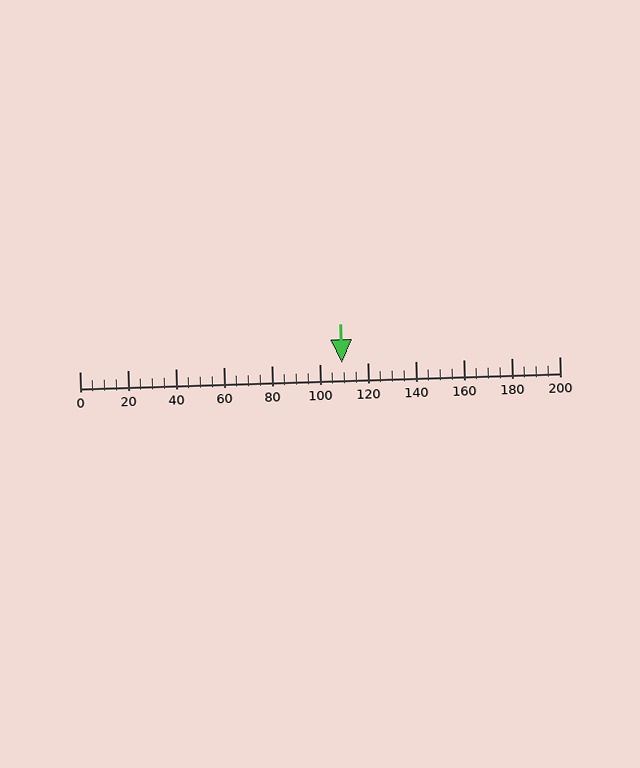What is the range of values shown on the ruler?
The ruler shows values from 0 to 200.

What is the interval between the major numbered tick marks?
The major tick marks are spaced 20 units apart.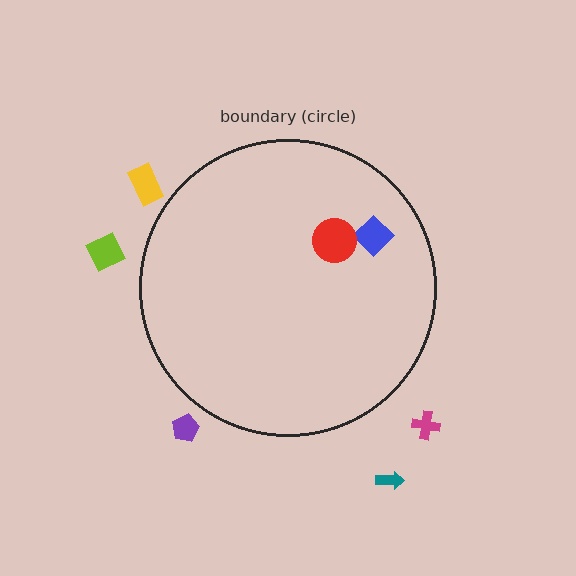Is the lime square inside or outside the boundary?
Outside.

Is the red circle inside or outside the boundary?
Inside.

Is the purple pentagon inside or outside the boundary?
Outside.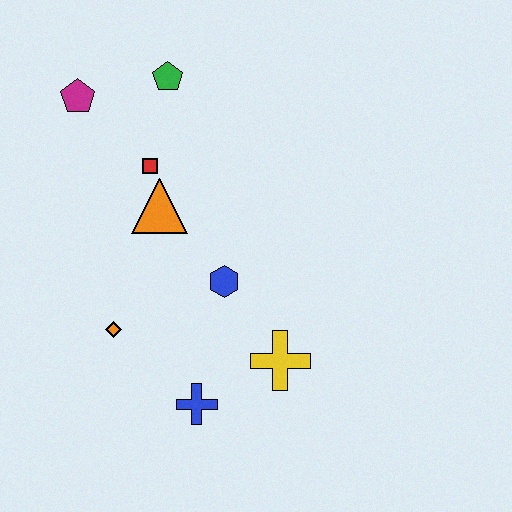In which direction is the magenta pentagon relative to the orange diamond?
The magenta pentagon is above the orange diamond.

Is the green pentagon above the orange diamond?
Yes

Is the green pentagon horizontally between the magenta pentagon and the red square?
No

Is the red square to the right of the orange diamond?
Yes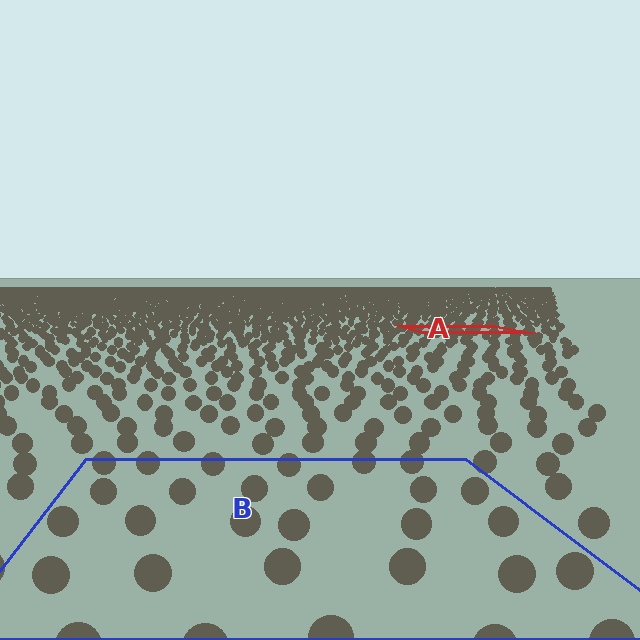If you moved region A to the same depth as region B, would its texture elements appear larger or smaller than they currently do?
They would appear larger. At a closer depth, the same texture elements are projected at a bigger on-screen size.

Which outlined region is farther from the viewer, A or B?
Region A is farther from the viewer — the texture elements inside it appear smaller and more densely packed.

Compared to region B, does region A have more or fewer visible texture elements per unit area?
Region A has more texture elements per unit area — they are packed more densely because it is farther away.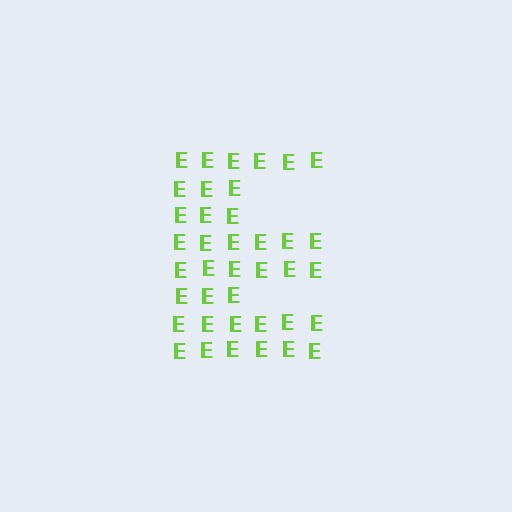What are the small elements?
The small elements are letter E's.